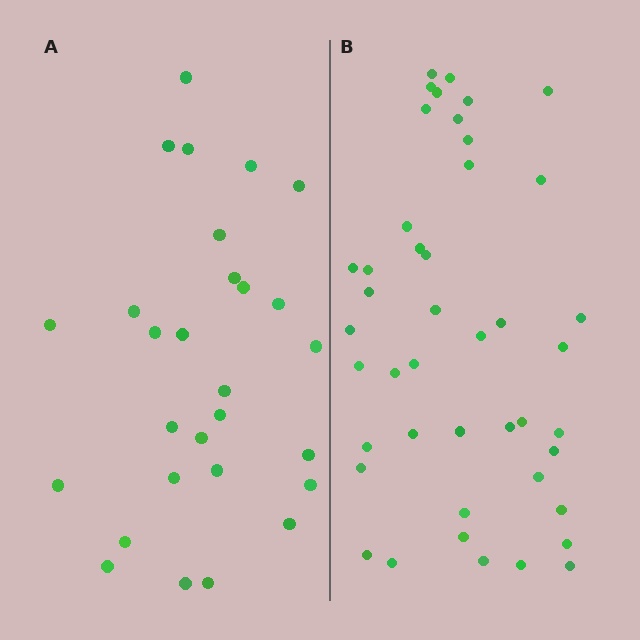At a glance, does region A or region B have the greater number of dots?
Region B (the right region) has more dots.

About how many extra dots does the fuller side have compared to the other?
Region B has approximately 15 more dots than region A.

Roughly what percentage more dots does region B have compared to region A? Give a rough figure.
About 55% more.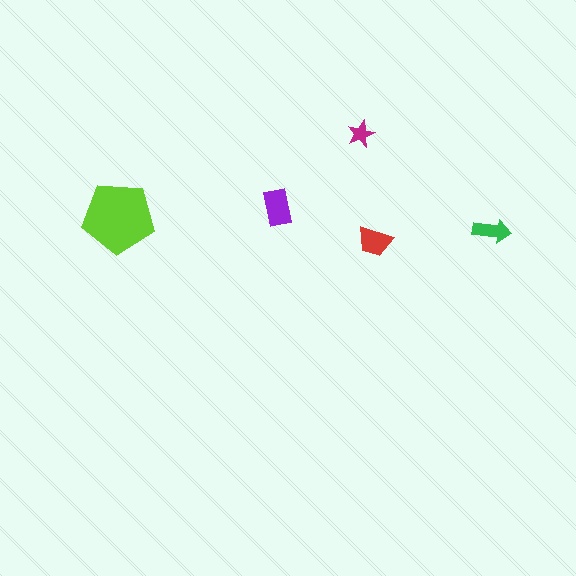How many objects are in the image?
There are 5 objects in the image.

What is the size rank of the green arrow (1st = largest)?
4th.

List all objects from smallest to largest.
The magenta star, the green arrow, the red trapezoid, the purple rectangle, the lime pentagon.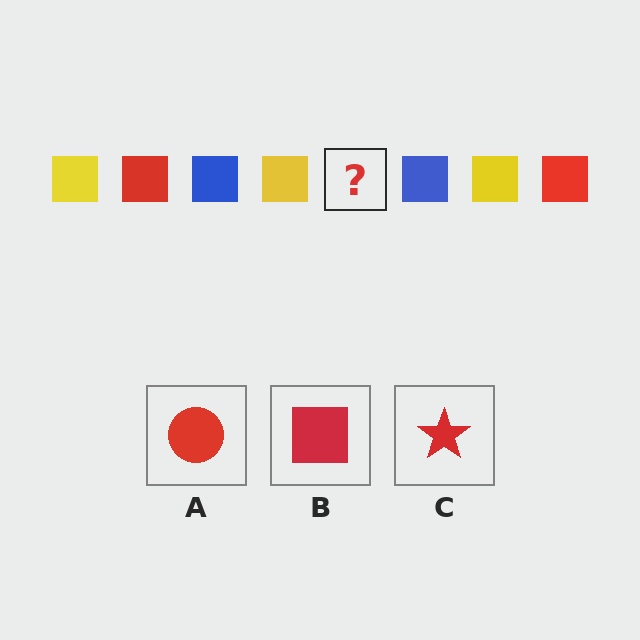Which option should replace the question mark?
Option B.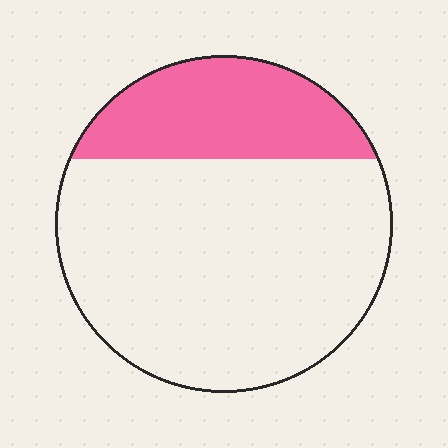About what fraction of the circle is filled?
About one quarter (1/4).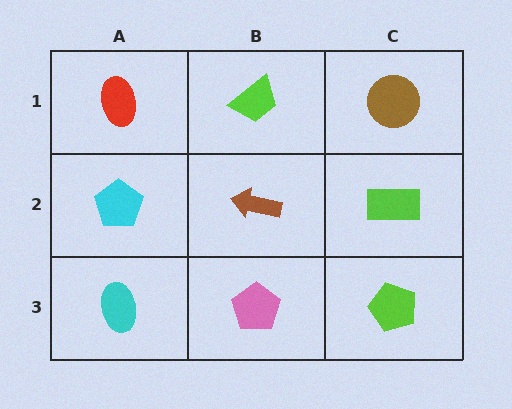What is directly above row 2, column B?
A lime trapezoid.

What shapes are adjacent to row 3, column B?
A brown arrow (row 2, column B), a cyan ellipse (row 3, column A), a lime pentagon (row 3, column C).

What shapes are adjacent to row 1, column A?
A cyan pentagon (row 2, column A), a lime trapezoid (row 1, column B).